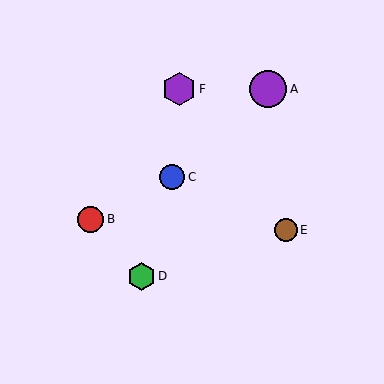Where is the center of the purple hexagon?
The center of the purple hexagon is at (179, 89).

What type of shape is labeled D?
Shape D is a green hexagon.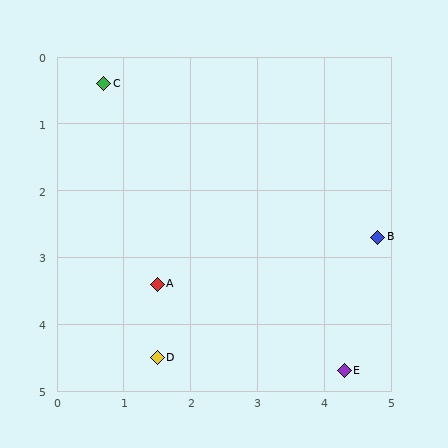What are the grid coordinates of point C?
Point C is at approximately (0.7, 0.4).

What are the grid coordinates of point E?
Point E is at approximately (4.3, 4.7).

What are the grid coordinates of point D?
Point D is at approximately (1.5, 4.5).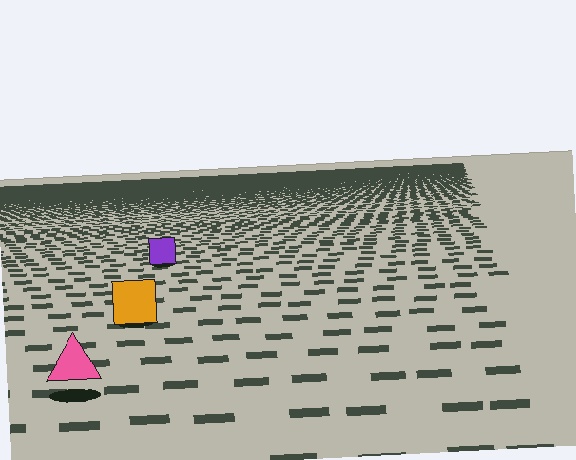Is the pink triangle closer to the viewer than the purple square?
Yes. The pink triangle is closer — you can tell from the texture gradient: the ground texture is coarser near it.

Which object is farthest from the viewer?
The purple square is farthest from the viewer. It appears smaller and the ground texture around it is denser.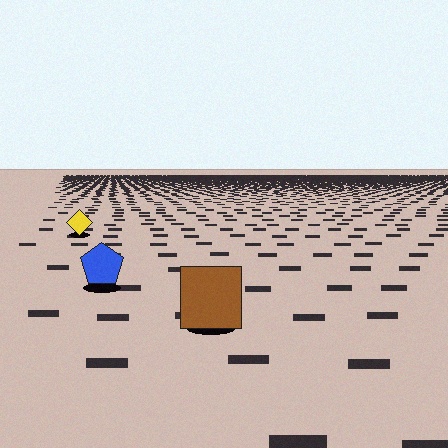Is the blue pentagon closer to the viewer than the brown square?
No. The brown square is closer — you can tell from the texture gradient: the ground texture is coarser near it.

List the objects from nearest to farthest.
From nearest to farthest: the brown square, the blue pentagon, the yellow diamond.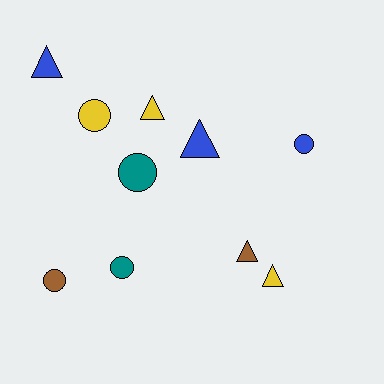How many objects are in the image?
There are 10 objects.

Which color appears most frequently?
Blue, with 3 objects.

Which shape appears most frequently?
Triangle, with 5 objects.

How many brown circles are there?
There is 1 brown circle.